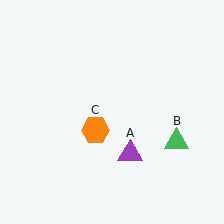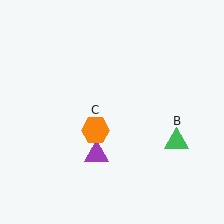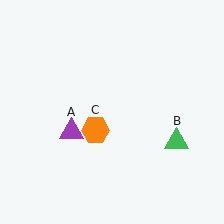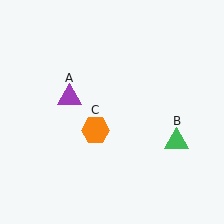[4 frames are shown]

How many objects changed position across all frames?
1 object changed position: purple triangle (object A).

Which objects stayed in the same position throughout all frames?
Green triangle (object B) and orange hexagon (object C) remained stationary.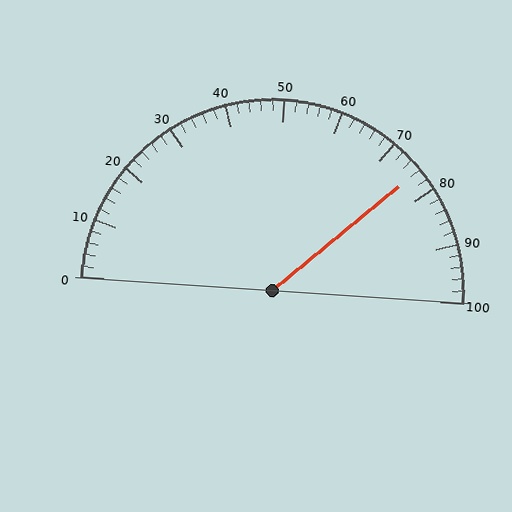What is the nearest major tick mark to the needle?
The nearest major tick mark is 80.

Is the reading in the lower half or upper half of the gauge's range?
The reading is in the upper half of the range (0 to 100).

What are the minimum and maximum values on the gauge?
The gauge ranges from 0 to 100.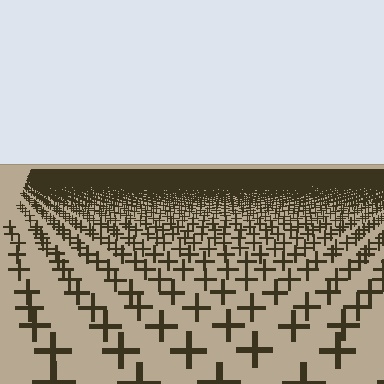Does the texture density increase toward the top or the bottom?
Density increases toward the top.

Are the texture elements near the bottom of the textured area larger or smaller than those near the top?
Larger. Near the bottom, elements are closer to the viewer and appear at a bigger on-screen size.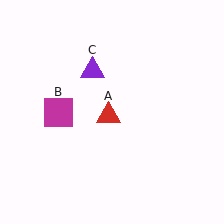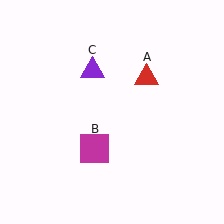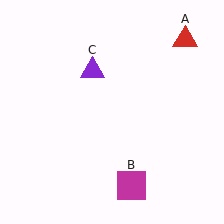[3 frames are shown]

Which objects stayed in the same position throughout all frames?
Purple triangle (object C) remained stationary.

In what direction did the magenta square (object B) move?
The magenta square (object B) moved down and to the right.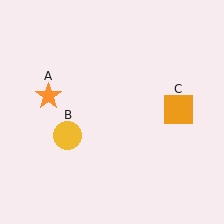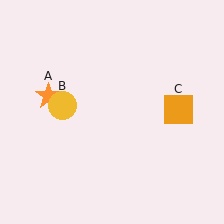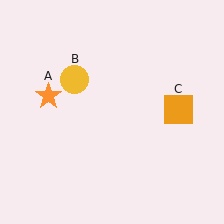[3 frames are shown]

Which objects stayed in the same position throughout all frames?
Orange star (object A) and orange square (object C) remained stationary.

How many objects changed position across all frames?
1 object changed position: yellow circle (object B).